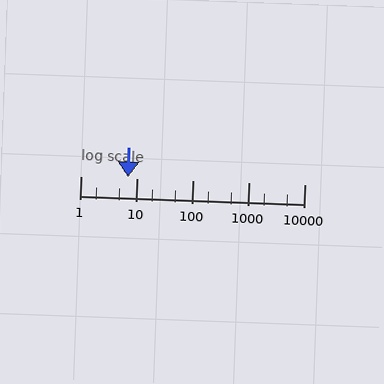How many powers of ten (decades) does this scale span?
The scale spans 4 decades, from 1 to 10000.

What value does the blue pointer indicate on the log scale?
The pointer indicates approximately 7.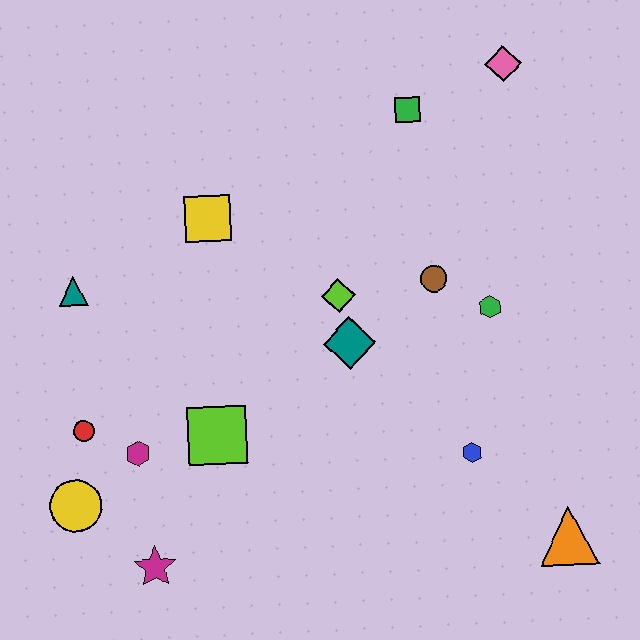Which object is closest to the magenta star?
The yellow circle is closest to the magenta star.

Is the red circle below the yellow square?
Yes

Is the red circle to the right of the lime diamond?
No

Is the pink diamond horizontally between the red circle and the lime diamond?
No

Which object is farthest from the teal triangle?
The orange triangle is farthest from the teal triangle.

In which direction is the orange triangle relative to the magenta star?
The orange triangle is to the right of the magenta star.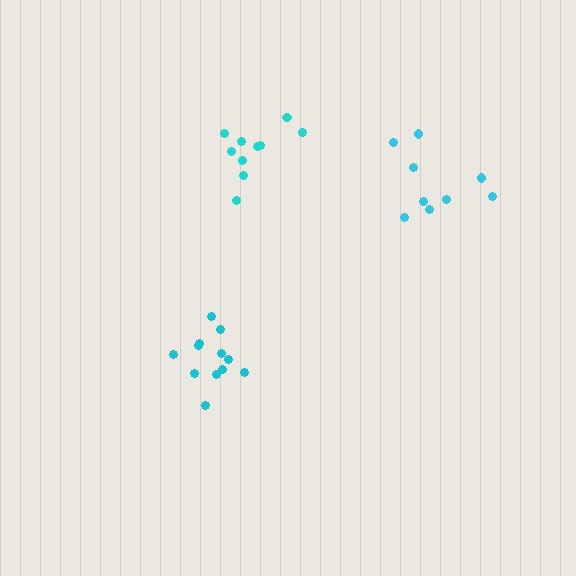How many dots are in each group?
Group 1: 12 dots, Group 2: 9 dots, Group 3: 10 dots (31 total).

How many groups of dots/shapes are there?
There are 3 groups.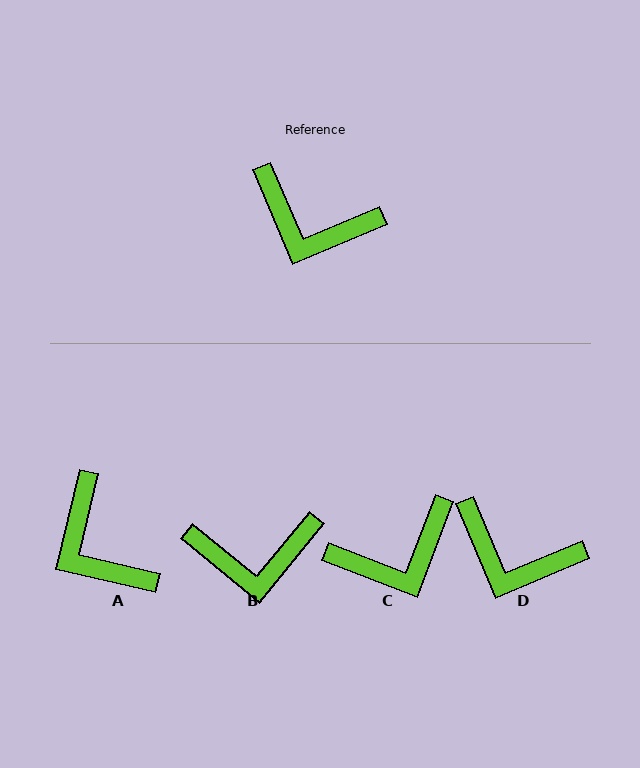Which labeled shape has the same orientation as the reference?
D.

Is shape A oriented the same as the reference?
No, it is off by about 36 degrees.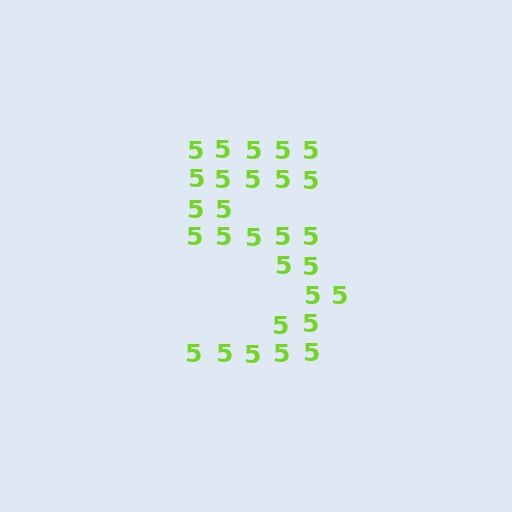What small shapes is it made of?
It is made of small digit 5's.